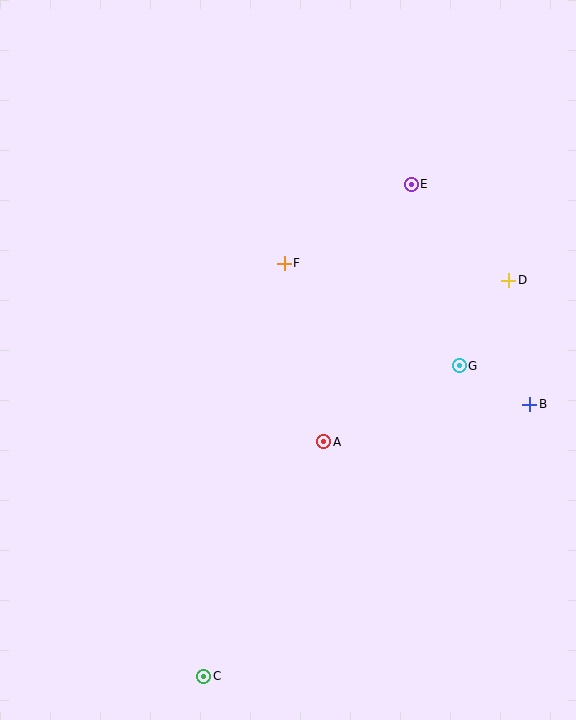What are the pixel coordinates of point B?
Point B is at (530, 404).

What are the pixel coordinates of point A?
Point A is at (324, 442).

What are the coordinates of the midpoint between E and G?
The midpoint between E and G is at (435, 275).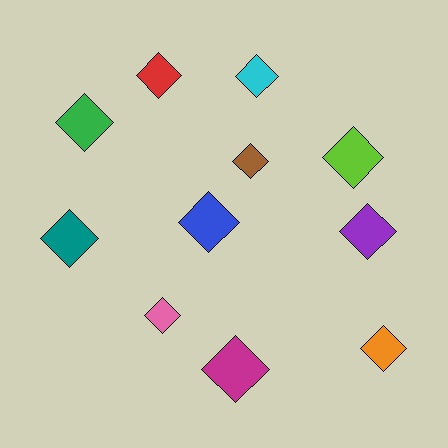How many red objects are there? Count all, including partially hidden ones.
There is 1 red object.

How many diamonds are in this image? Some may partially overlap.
There are 11 diamonds.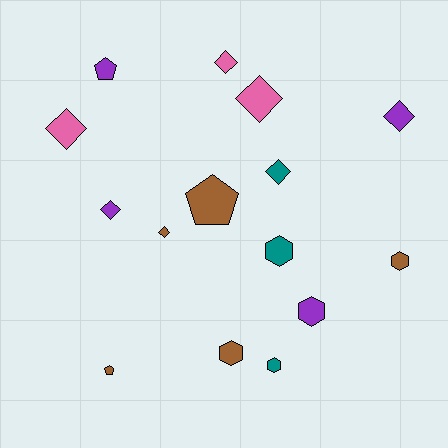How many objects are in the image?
There are 15 objects.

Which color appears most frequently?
Brown, with 5 objects.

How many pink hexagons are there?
There are no pink hexagons.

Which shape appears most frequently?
Diamond, with 7 objects.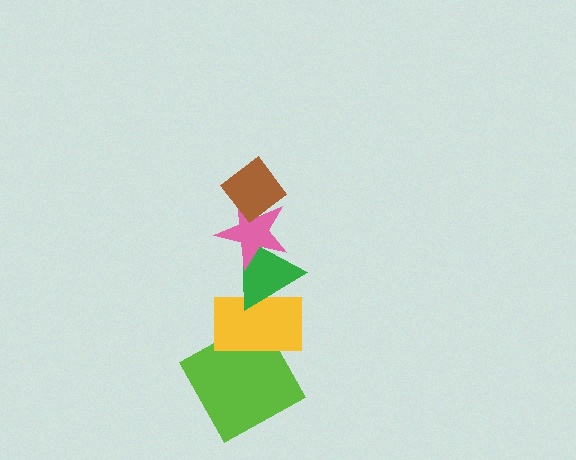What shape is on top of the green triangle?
The pink star is on top of the green triangle.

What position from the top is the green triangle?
The green triangle is 3rd from the top.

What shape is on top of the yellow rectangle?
The green triangle is on top of the yellow rectangle.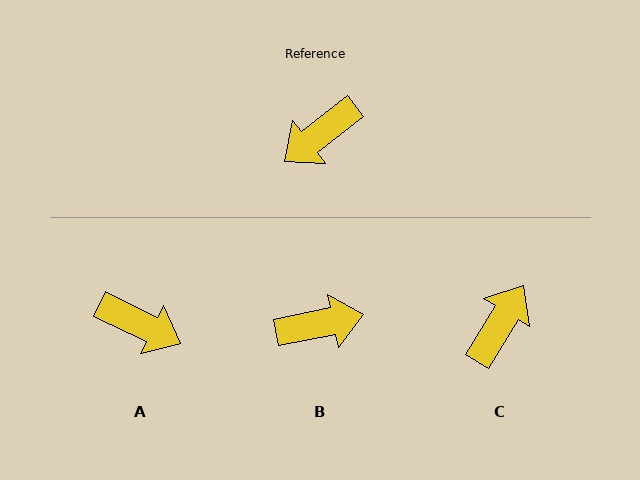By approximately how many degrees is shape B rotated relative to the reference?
Approximately 154 degrees counter-clockwise.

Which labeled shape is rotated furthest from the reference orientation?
C, about 159 degrees away.